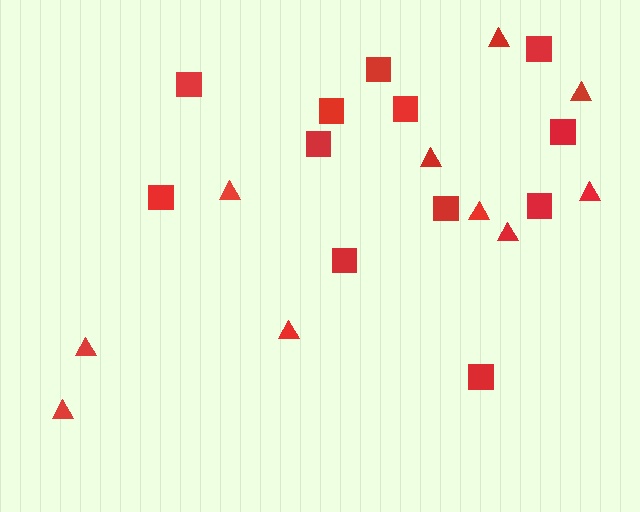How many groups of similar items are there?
There are 2 groups: one group of triangles (10) and one group of squares (12).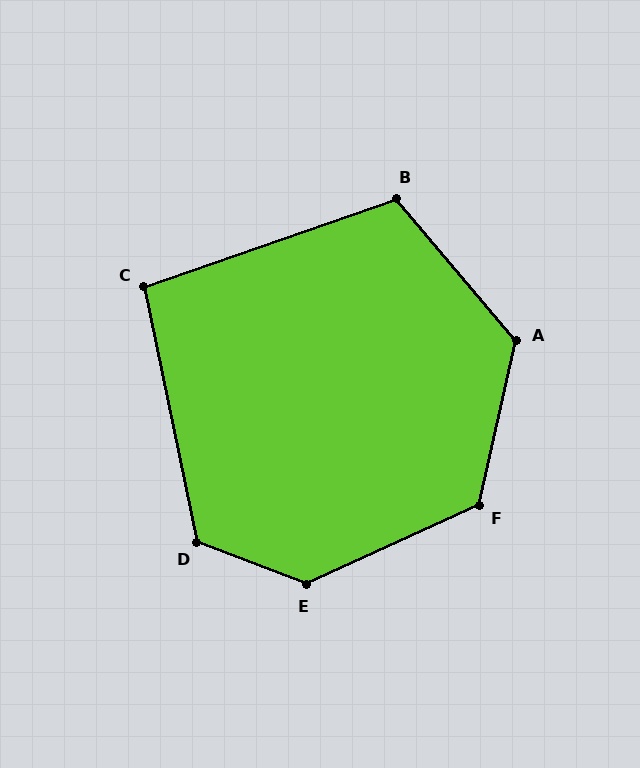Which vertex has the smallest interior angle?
C, at approximately 98 degrees.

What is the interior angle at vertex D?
Approximately 123 degrees (obtuse).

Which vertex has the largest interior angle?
E, at approximately 135 degrees.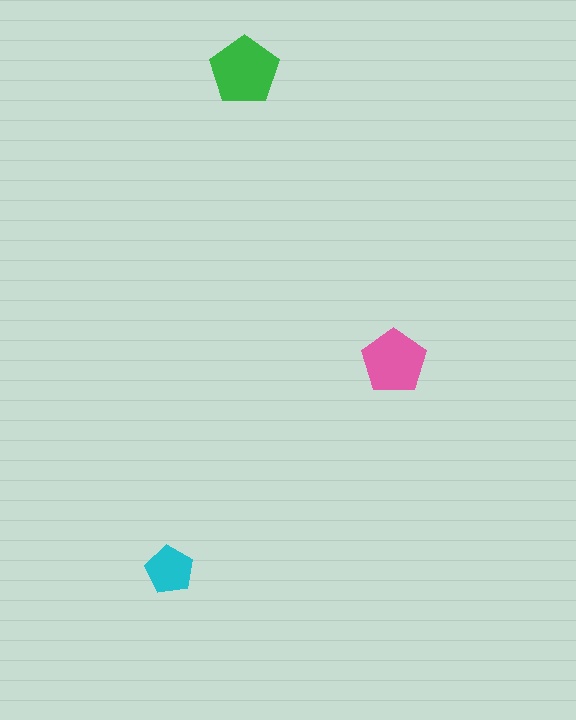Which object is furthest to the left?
The cyan pentagon is leftmost.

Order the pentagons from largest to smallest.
the green one, the pink one, the cyan one.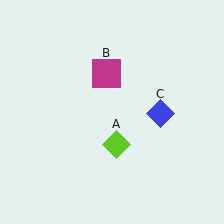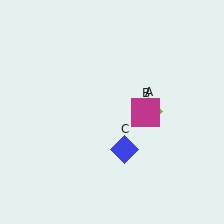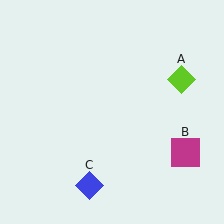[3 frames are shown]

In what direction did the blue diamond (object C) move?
The blue diamond (object C) moved down and to the left.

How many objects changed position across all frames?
3 objects changed position: lime diamond (object A), magenta square (object B), blue diamond (object C).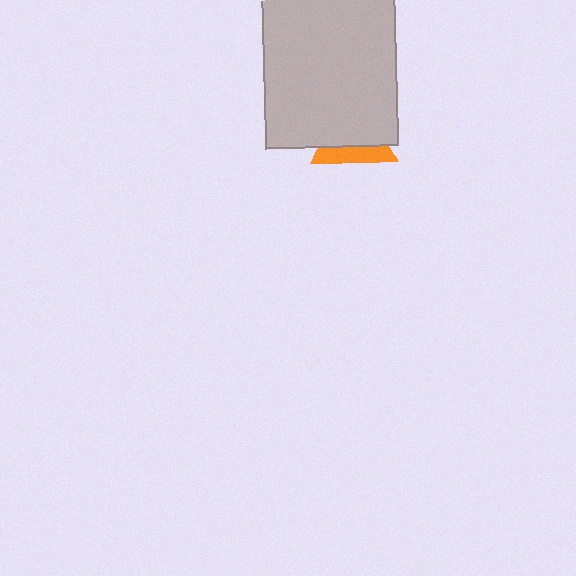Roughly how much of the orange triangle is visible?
A small part of it is visible (roughly 36%).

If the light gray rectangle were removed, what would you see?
You would see the complete orange triangle.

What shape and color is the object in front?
The object in front is a light gray rectangle.